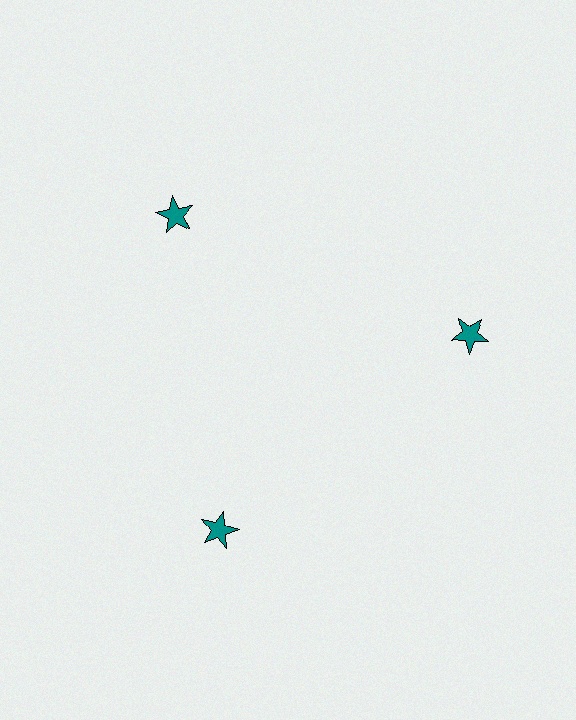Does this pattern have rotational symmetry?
Yes, this pattern has 3-fold rotational symmetry. It looks the same after rotating 120 degrees around the center.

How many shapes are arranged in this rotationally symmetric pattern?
There are 3 shapes, arranged in 3 groups of 1.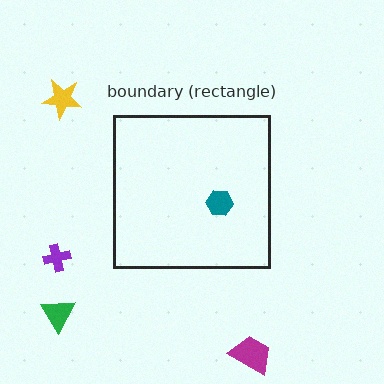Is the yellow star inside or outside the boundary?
Outside.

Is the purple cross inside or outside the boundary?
Outside.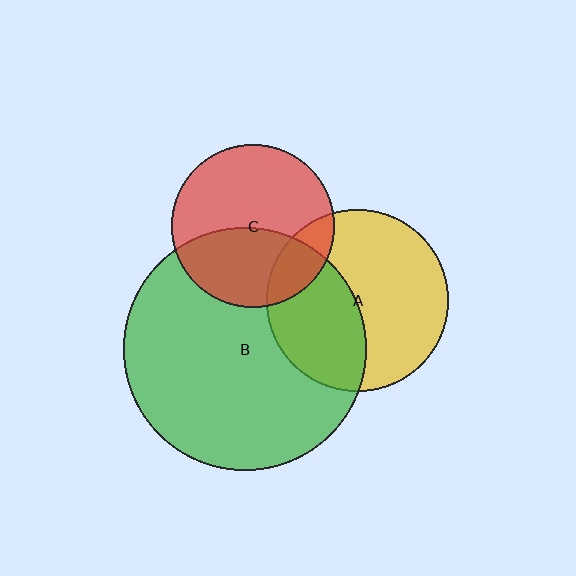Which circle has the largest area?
Circle B (green).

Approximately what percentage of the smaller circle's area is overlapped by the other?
Approximately 15%.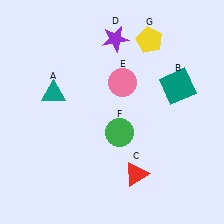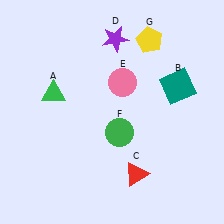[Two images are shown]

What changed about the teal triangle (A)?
In Image 1, A is teal. In Image 2, it changed to green.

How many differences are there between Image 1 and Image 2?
There is 1 difference between the two images.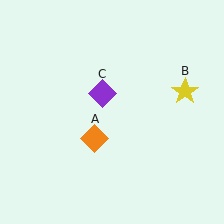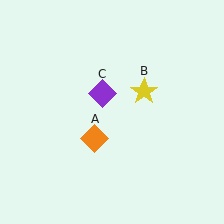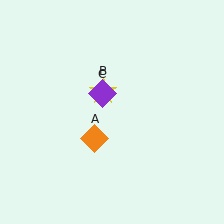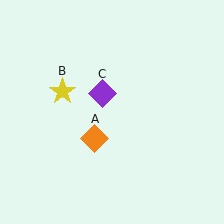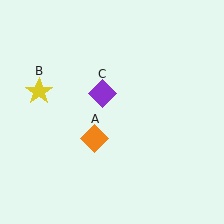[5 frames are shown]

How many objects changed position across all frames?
1 object changed position: yellow star (object B).